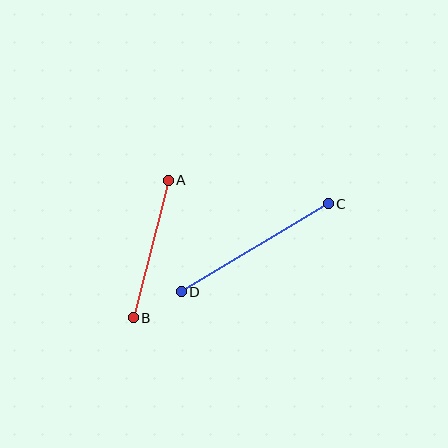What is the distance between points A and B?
The distance is approximately 142 pixels.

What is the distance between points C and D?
The distance is approximately 171 pixels.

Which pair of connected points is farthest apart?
Points C and D are farthest apart.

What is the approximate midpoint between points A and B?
The midpoint is at approximately (151, 249) pixels.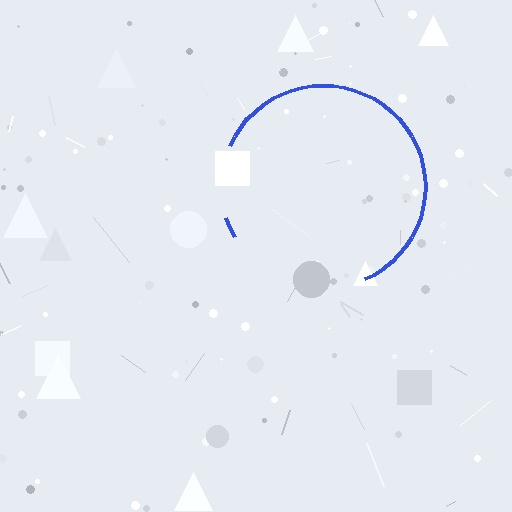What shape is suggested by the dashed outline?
The dashed outline suggests a circle.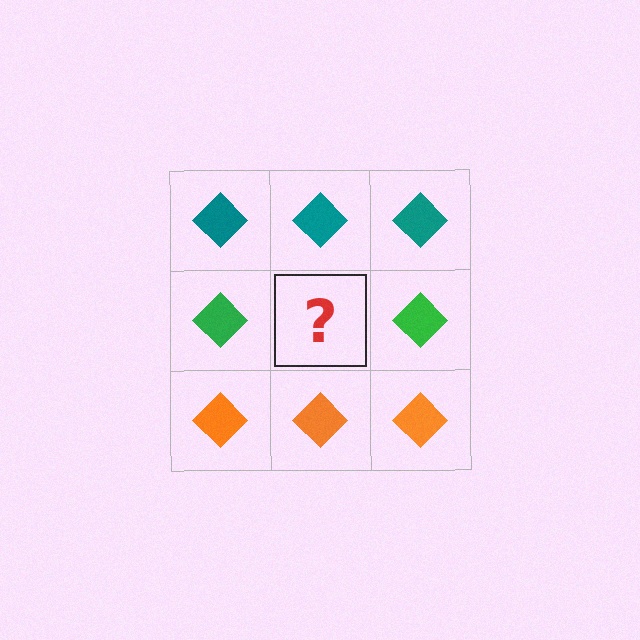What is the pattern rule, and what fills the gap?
The rule is that each row has a consistent color. The gap should be filled with a green diamond.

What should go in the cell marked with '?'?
The missing cell should contain a green diamond.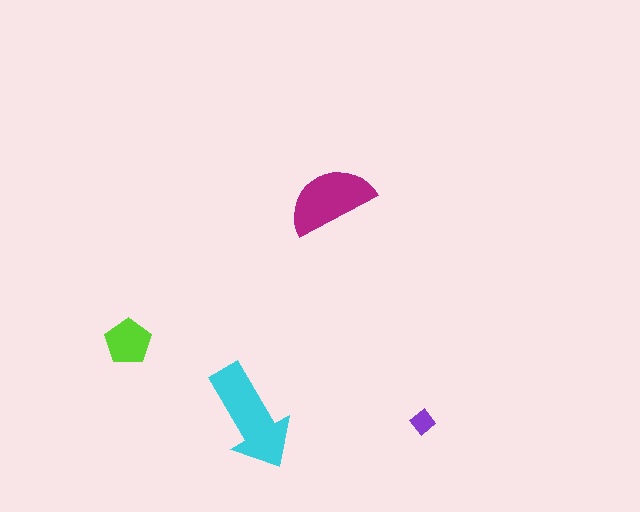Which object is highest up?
The magenta semicircle is topmost.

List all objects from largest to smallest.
The cyan arrow, the magenta semicircle, the lime pentagon, the purple diamond.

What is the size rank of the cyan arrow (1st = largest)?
1st.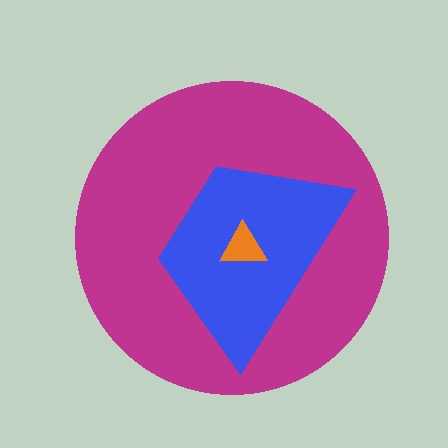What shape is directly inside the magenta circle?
The blue trapezoid.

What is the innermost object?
The orange triangle.